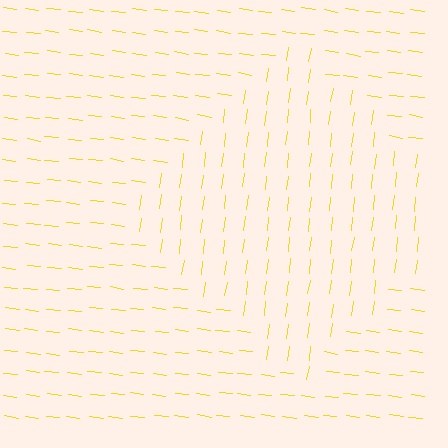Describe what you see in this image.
The image is filled with small yellow line segments. A diamond region in the image has lines oriented differently from the surrounding lines, creating a visible texture boundary.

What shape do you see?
I see a diamond.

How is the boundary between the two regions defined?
The boundary is defined purely by a change in line orientation (approximately 90 degrees difference). All lines are the same color and thickness.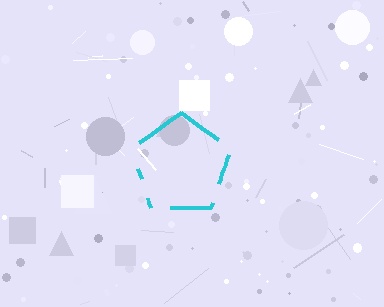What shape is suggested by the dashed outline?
The dashed outline suggests a pentagon.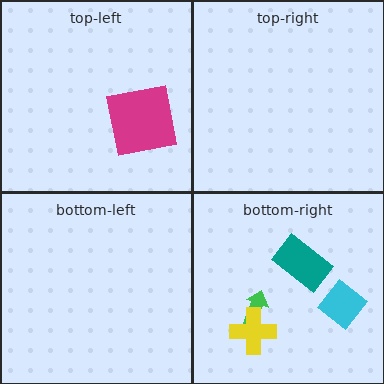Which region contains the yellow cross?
The bottom-right region.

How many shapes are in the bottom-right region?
4.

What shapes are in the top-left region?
The magenta square.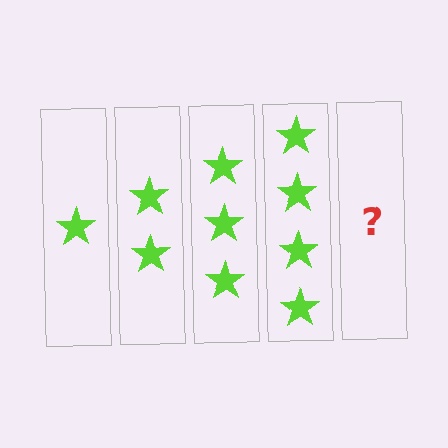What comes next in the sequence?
The next element should be 5 stars.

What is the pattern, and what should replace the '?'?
The pattern is that each step adds one more star. The '?' should be 5 stars.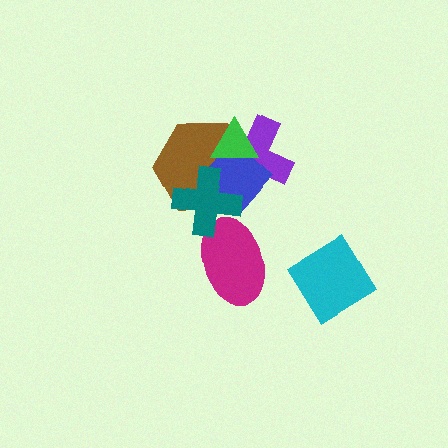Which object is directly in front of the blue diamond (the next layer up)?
The teal cross is directly in front of the blue diamond.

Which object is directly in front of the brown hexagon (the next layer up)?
The blue diamond is directly in front of the brown hexagon.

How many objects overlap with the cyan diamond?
0 objects overlap with the cyan diamond.